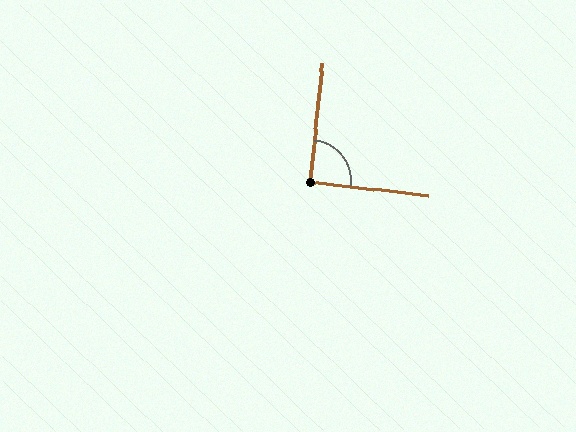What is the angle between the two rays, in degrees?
Approximately 91 degrees.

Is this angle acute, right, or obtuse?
It is approximately a right angle.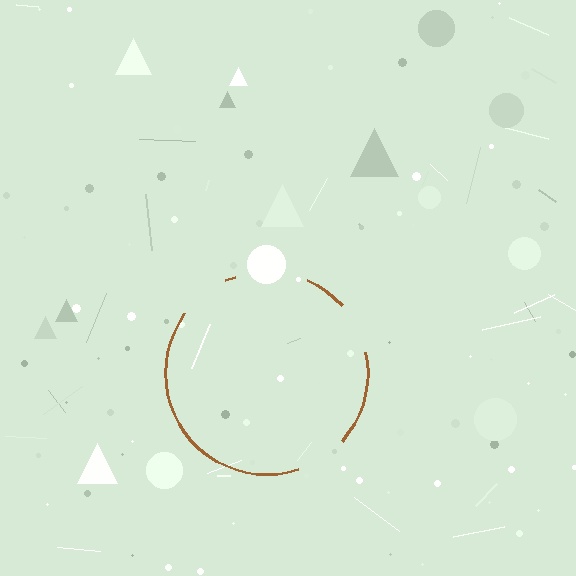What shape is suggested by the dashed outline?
The dashed outline suggests a circle.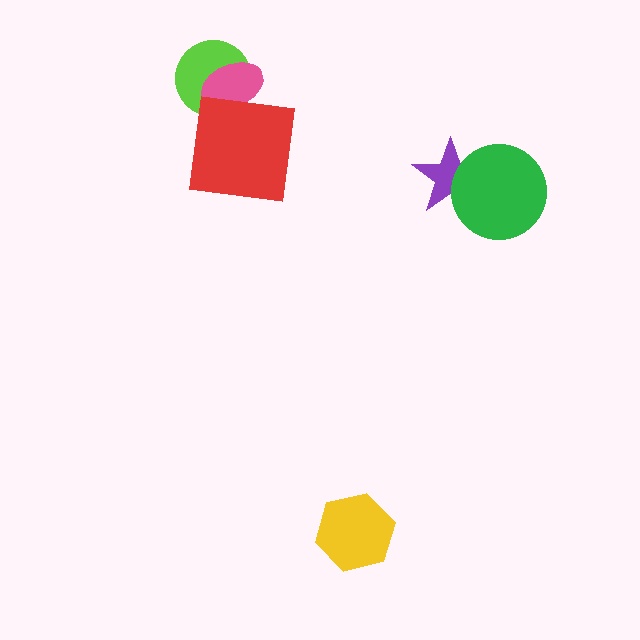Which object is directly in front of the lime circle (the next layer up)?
The pink ellipse is directly in front of the lime circle.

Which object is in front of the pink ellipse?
The red square is in front of the pink ellipse.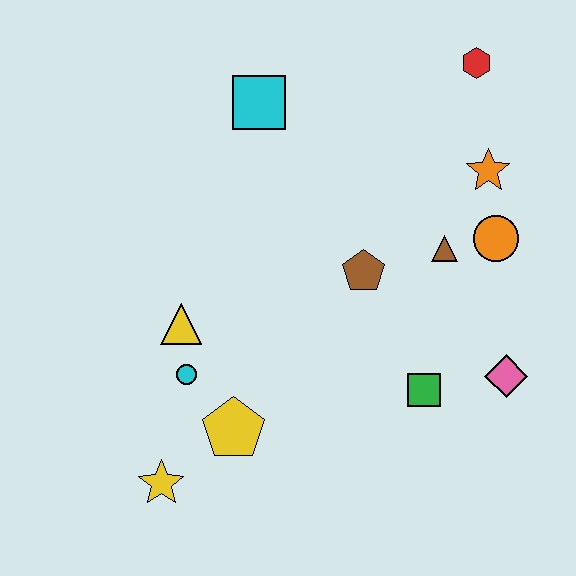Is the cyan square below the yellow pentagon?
No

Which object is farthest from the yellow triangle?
The red hexagon is farthest from the yellow triangle.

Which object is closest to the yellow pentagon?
The cyan circle is closest to the yellow pentagon.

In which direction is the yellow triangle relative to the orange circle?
The yellow triangle is to the left of the orange circle.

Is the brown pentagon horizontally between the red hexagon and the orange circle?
No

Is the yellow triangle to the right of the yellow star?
Yes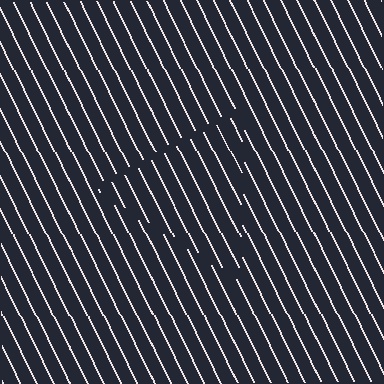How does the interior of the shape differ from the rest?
The interior of the shape contains the same grating, shifted by half a period — the contour is defined by the phase discontinuity where line-ends from the inner and outer gratings abut.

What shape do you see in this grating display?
An illusory triangle. The interior of the shape contains the same grating, shifted by half a period — the contour is defined by the phase discontinuity where line-ends from the inner and outer gratings abut.